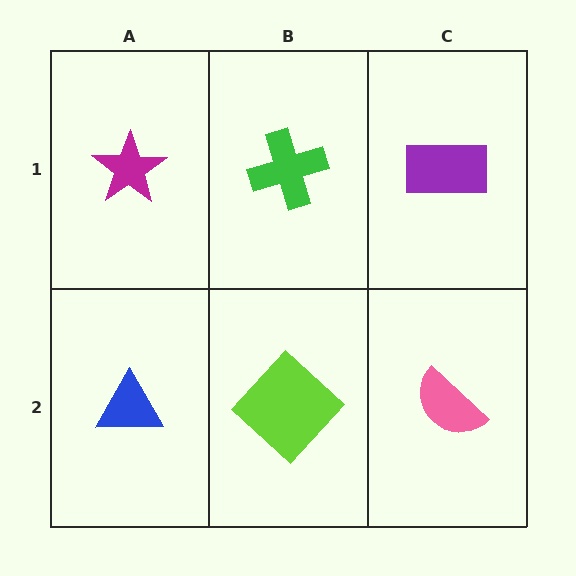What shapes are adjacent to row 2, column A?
A magenta star (row 1, column A), a lime diamond (row 2, column B).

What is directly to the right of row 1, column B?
A purple rectangle.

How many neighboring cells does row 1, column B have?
3.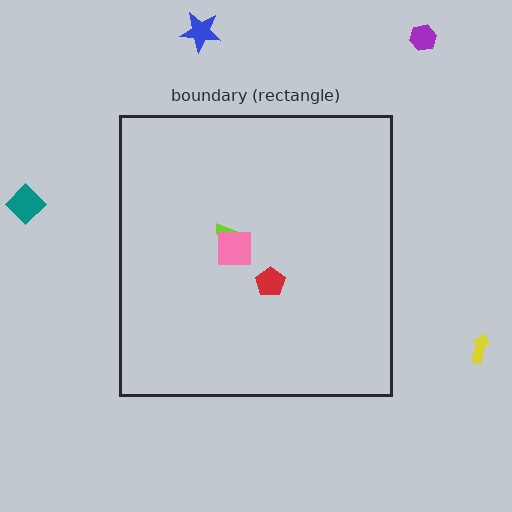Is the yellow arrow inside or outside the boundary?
Outside.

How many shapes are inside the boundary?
3 inside, 4 outside.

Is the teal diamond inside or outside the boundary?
Outside.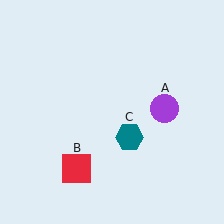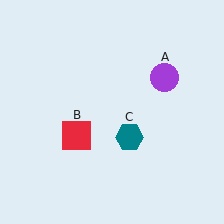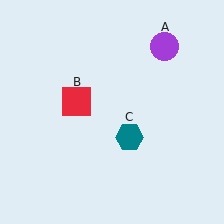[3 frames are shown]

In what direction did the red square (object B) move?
The red square (object B) moved up.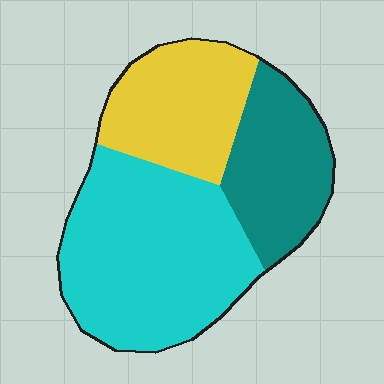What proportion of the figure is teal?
Teal takes up about one quarter (1/4) of the figure.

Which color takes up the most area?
Cyan, at roughly 50%.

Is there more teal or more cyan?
Cyan.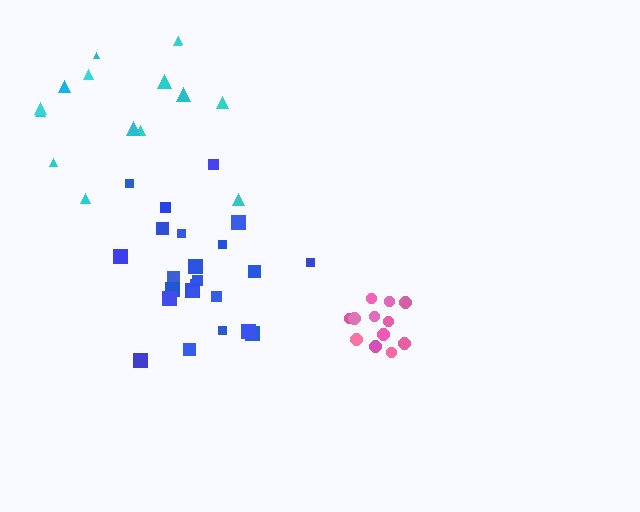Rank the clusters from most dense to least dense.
pink, blue, cyan.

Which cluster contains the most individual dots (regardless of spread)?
Blue (24).